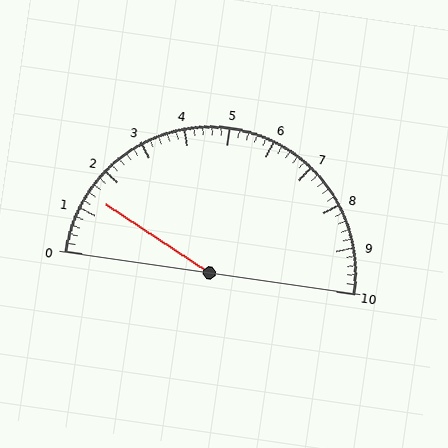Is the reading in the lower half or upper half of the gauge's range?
The reading is in the lower half of the range (0 to 10).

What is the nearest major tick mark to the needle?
The nearest major tick mark is 1.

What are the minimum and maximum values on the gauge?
The gauge ranges from 0 to 10.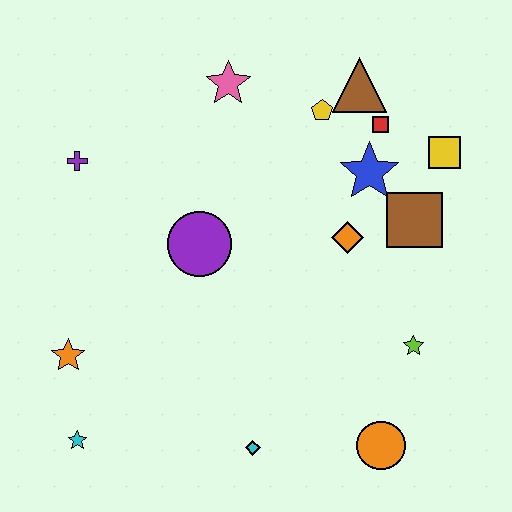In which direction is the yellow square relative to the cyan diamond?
The yellow square is above the cyan diamond.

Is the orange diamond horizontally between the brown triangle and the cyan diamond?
Yes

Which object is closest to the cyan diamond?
The orange circle is closest to the cyan diamond.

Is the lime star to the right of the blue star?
Yes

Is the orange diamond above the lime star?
Yes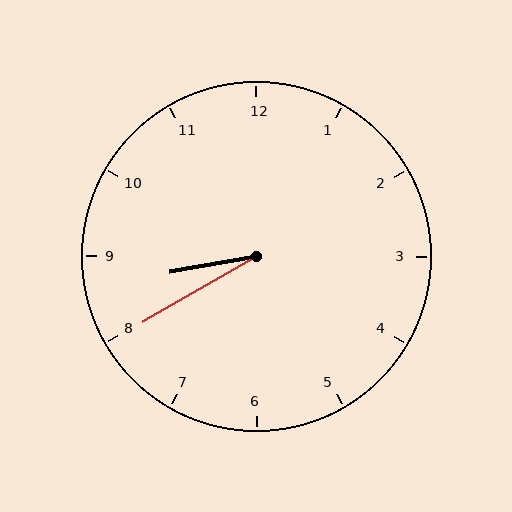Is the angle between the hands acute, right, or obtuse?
It is acute.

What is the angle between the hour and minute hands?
Approximately 20 degrees.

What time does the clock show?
8:40.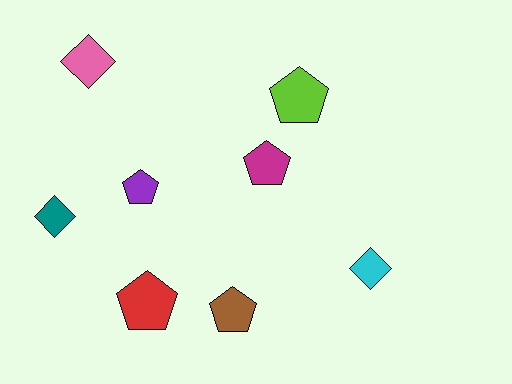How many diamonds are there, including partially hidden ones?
There are 3 diamonds.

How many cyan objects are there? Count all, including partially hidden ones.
There is 1 cyan object.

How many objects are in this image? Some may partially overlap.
There are 8 objects.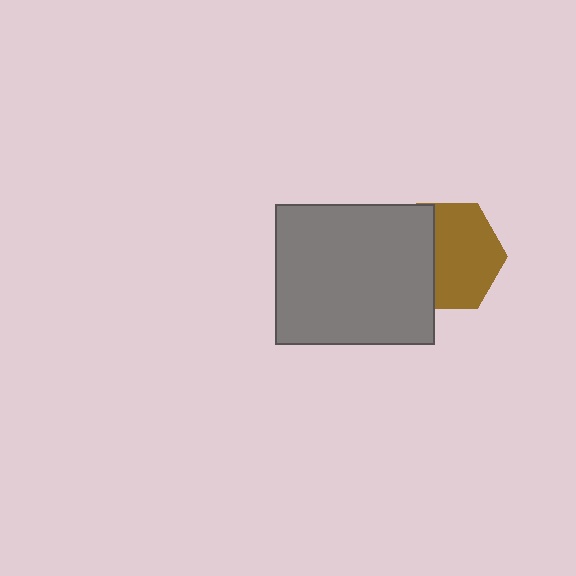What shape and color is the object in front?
The object in front is a gray rectangle.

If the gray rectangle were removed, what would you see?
You would see the complete brown hexagon.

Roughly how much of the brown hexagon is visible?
About half of it is visible (roughly 63%).